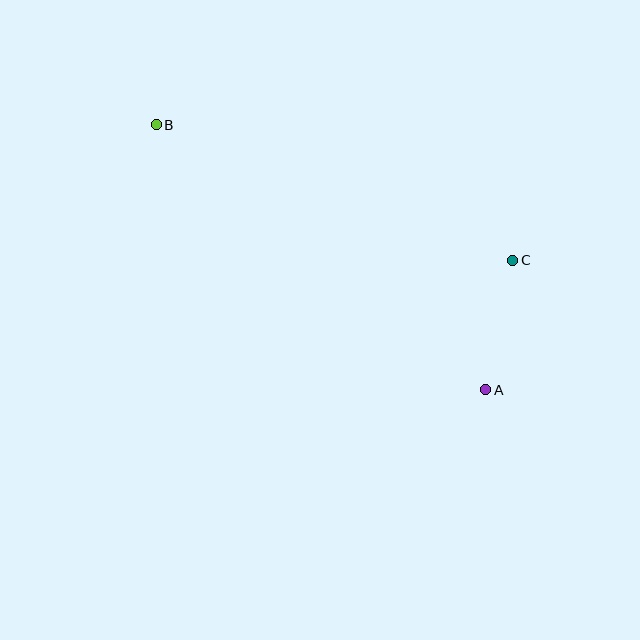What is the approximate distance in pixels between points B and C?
The distance between B and C is approximately 381 pixels.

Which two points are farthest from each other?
Points A and B are farthest from each other.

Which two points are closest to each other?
Points A and C are closest to each other.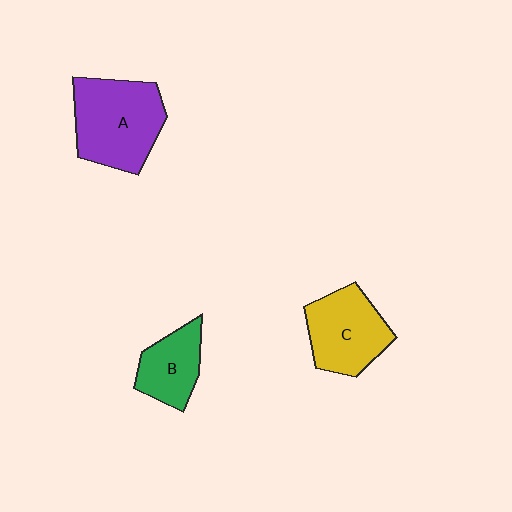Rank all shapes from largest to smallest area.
From largest to smallest: A (purple), C (yellow), B (green).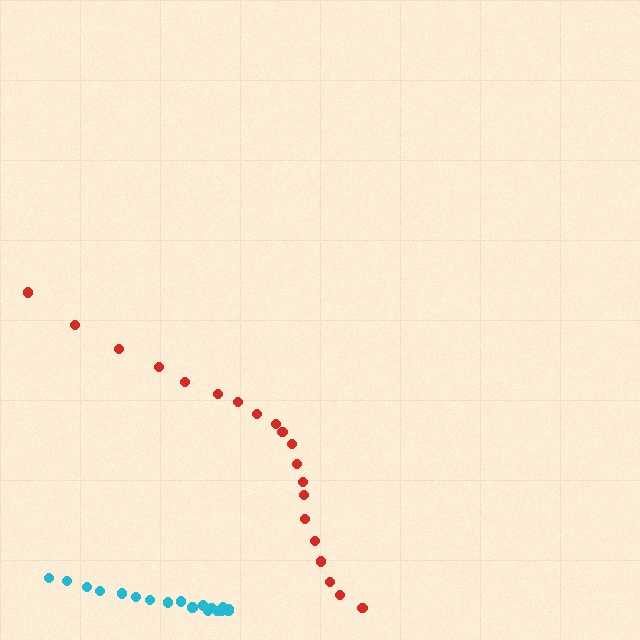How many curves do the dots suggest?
There are 2 distinct paths.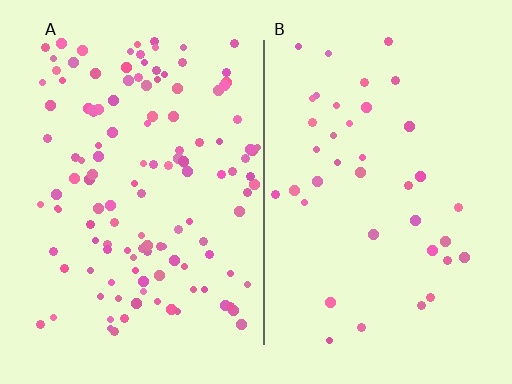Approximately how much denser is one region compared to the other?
Approximately 3.3× — region A over region B.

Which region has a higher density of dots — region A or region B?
A (the left).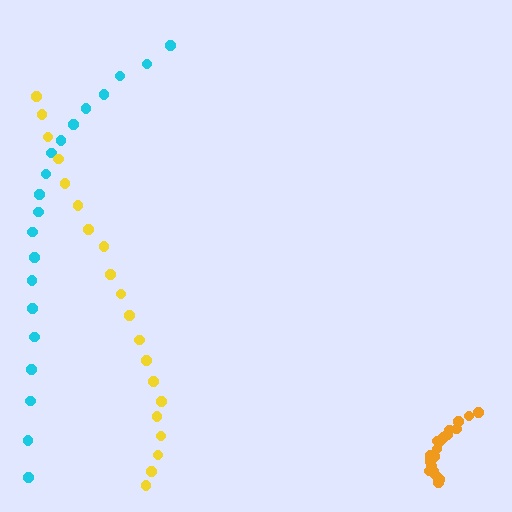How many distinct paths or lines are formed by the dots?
There are 3 distinct paths.